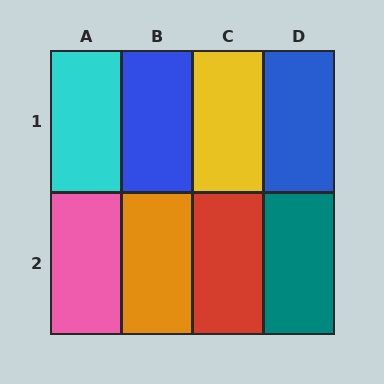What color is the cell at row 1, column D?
Blue.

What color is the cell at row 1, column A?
Cyan.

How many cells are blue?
2 cells are blue.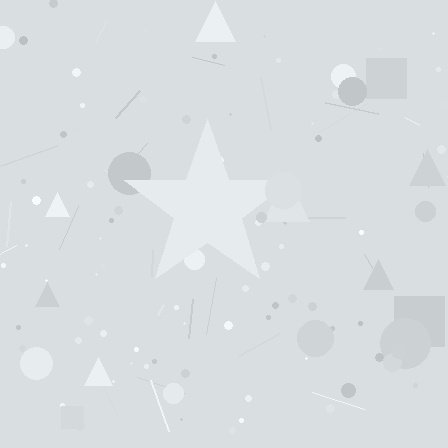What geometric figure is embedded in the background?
A star is embedded in the background.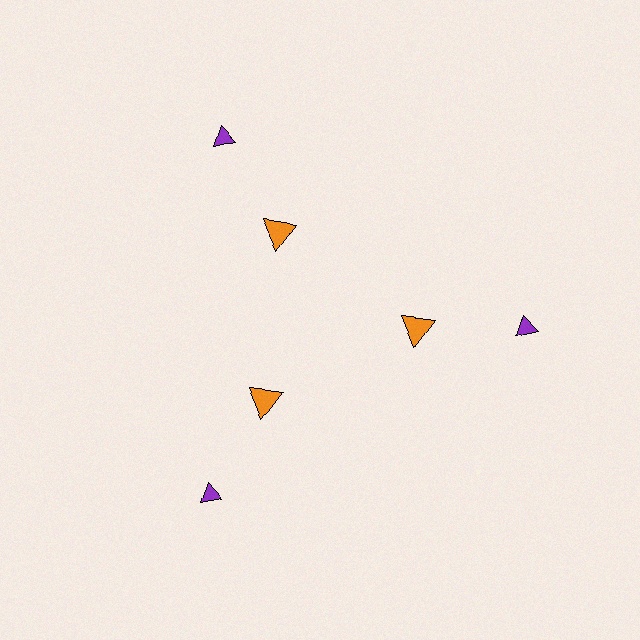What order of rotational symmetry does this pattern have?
This pattern has 3-fold rotational symmetry.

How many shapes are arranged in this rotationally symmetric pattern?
There are 6 shapes, arranged in 3 groups of 2.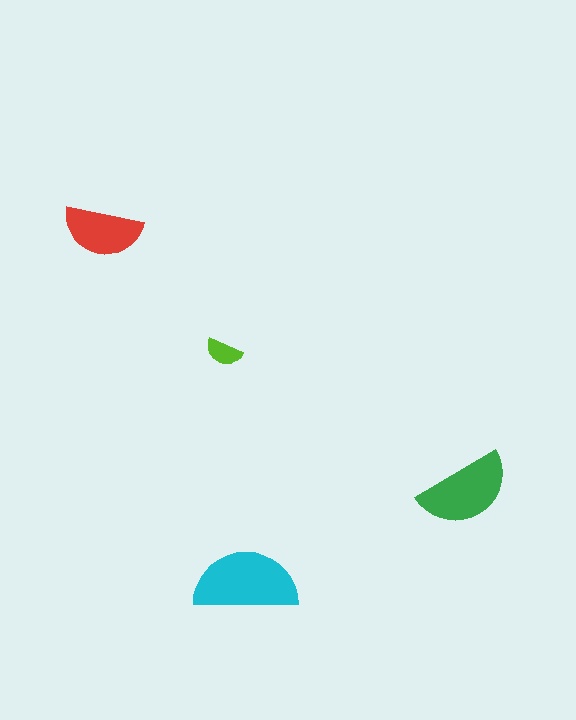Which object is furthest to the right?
The green semicircle is rightmost.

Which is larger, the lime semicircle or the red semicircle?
The red one.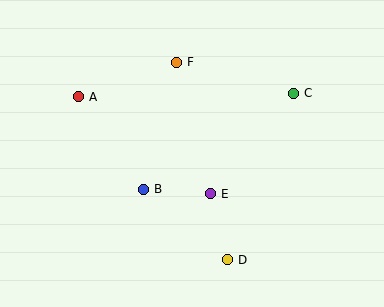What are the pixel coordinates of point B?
Point B is at (144, 189).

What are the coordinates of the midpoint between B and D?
The midpoint between B and D is at (186, 225).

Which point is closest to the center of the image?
Point E at (211, 194) is closest to the center.